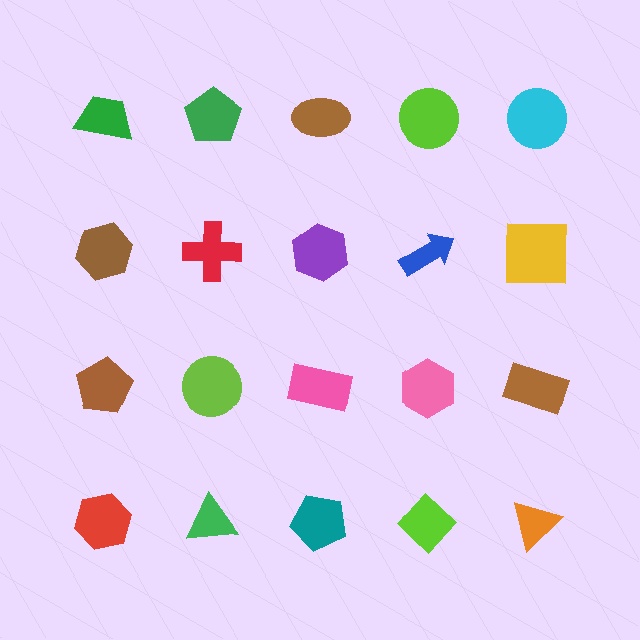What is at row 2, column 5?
A yellow square.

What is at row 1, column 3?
A brown ellipse.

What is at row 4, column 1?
A red hexagon.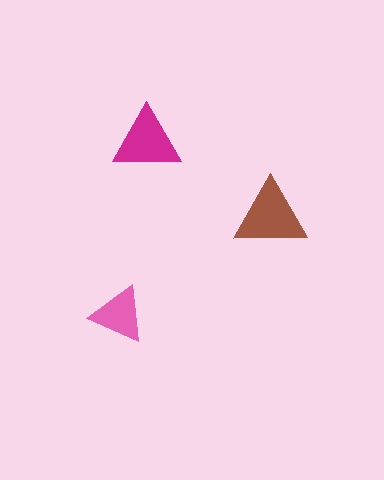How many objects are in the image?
There are 3 objects in the image.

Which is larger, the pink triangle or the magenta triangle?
The magenta one.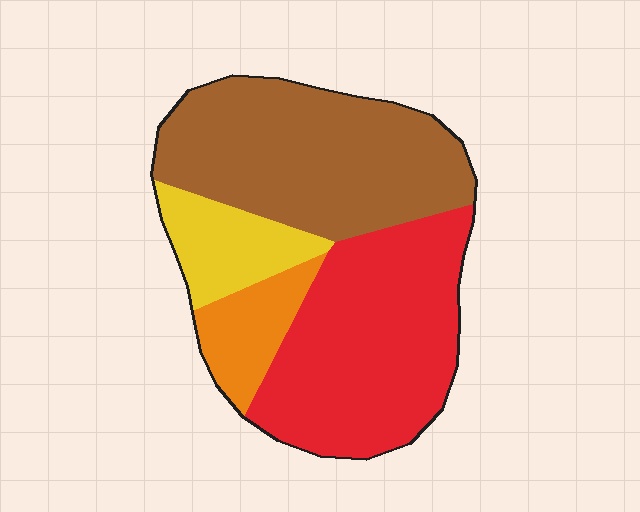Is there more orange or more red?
Red.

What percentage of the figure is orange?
Orange takes up less than a sixth of the figure.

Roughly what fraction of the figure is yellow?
Yellow covers around 10% of the figure.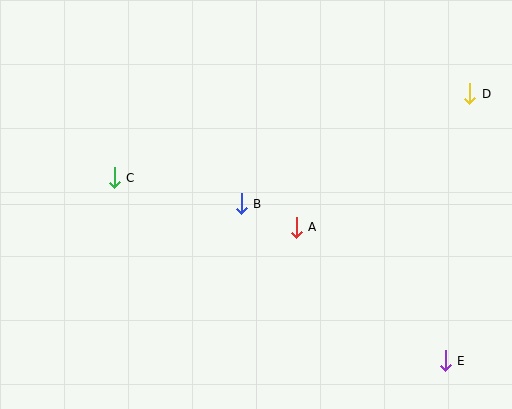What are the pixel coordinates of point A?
Point A is at (296, 227).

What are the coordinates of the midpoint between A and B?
The midpoint between A and B is at (269, 215).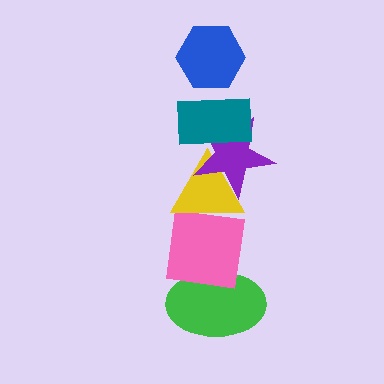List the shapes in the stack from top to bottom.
From top to bottom: the blue hexagon, the teal rectangle, the purple star, the yellow triangle, the pink square, the green ellipse.